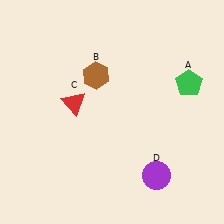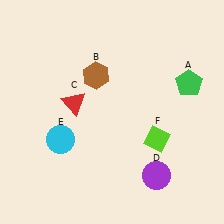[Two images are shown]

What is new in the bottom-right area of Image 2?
A lime diamond (F) was added in the bottom-right area of Image 2.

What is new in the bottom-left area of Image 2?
A cyan circle (E) was added in the bottom-left area of Image 2.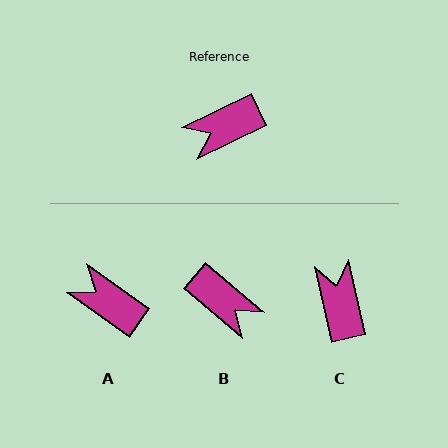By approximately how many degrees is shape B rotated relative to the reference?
Approximately 114 degrees counter-clockwise.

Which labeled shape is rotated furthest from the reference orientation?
B, about 114 degrees away.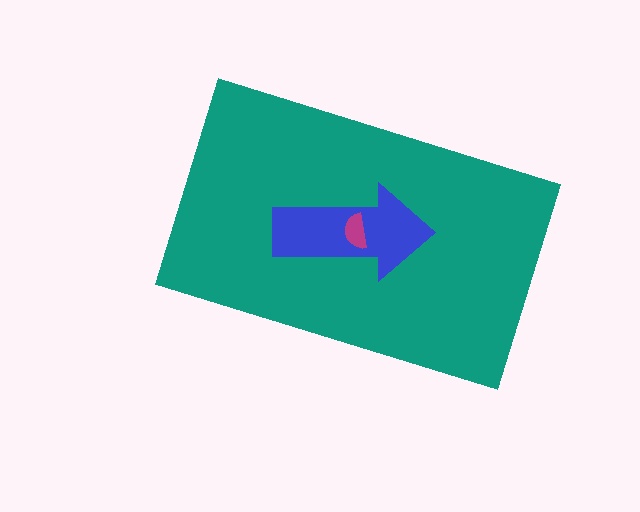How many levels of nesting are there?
3.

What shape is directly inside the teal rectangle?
The blue arrow.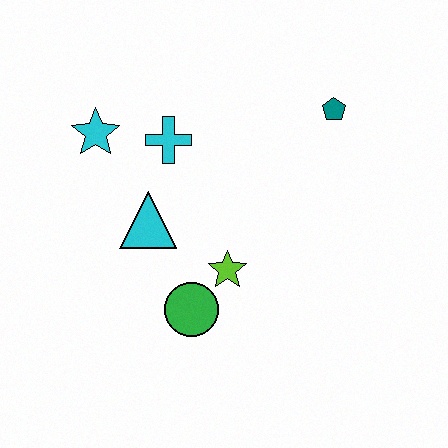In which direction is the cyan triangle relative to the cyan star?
The cyan triangle is below the cyan star.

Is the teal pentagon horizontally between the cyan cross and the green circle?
No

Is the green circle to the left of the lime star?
Yes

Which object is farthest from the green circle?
The teal pentagon is farthest from the green circle.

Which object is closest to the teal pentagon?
The cyan cross is closest to the teal pentagon.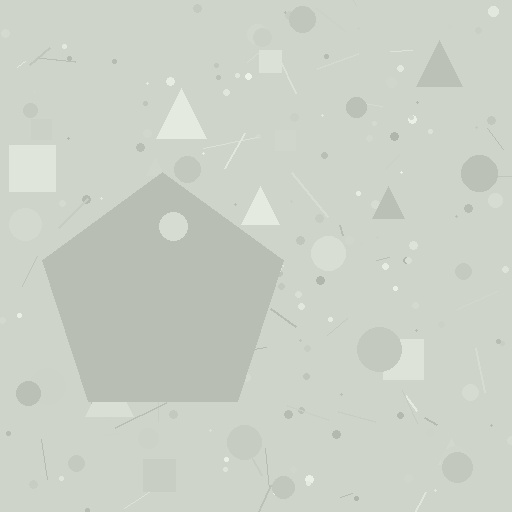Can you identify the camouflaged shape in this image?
The camouflaged shape is a pentagon.